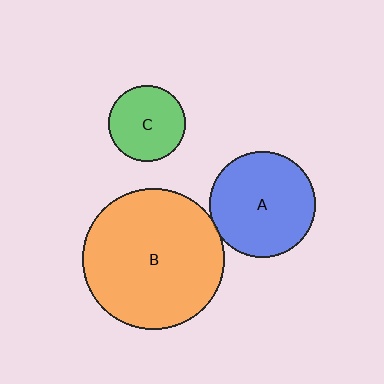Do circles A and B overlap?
Yes.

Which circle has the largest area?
Circle B (orange).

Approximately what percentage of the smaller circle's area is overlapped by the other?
Approximately 5%.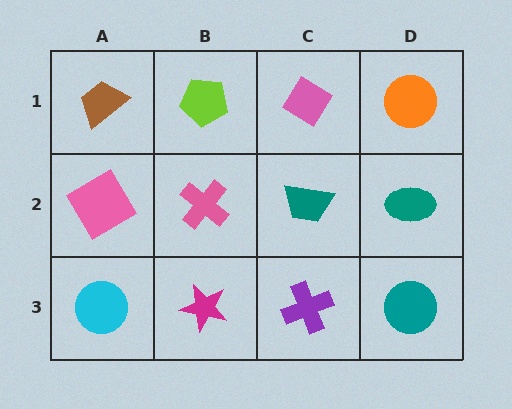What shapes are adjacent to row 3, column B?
A pink cross (row 2, column B), a cyan circle (row 3, column A), a purple cross (row 3, column C).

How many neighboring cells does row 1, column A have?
2.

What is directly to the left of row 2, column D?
A teal trapezoid.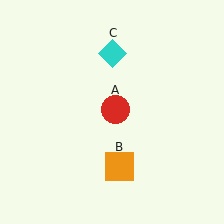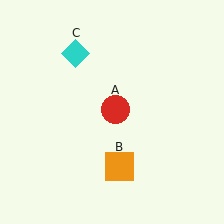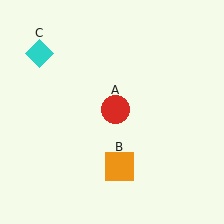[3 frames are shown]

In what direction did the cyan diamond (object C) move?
The cyan diamond (object C) moved left.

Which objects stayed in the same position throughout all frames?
Red circle (object A) and orange square (object B) remained stationary.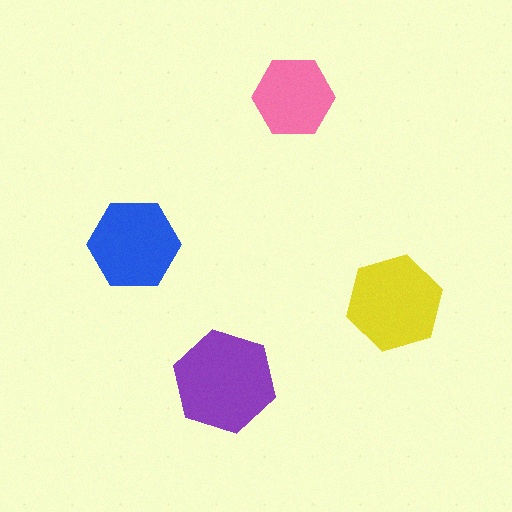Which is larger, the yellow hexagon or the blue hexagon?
The yellow one.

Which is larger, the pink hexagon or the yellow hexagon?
The yellow one.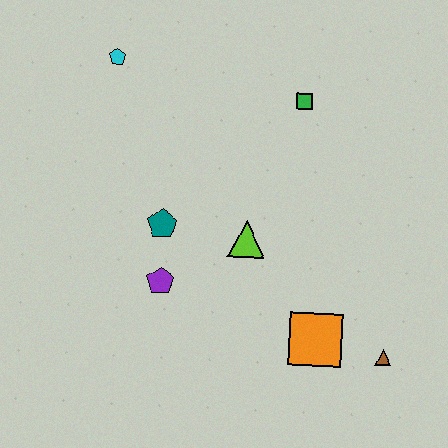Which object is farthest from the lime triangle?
The cyan pentagon is farthest from the lime triangle.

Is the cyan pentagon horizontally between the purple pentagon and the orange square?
No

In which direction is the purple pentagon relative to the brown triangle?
The purple pentagon is to the left of the brown triangle.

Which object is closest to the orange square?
The brown triangle is closest to the orange square.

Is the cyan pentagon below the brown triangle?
No